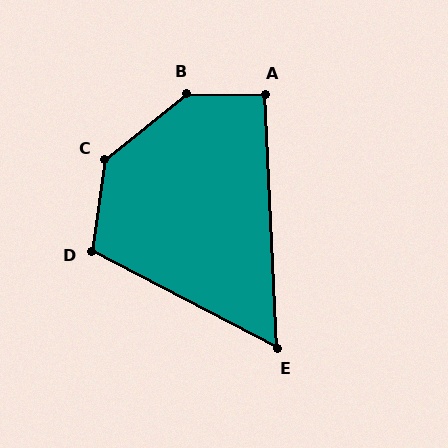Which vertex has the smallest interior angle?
E, at approximately 60 degrees.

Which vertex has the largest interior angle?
B, at approximately 140 degrees.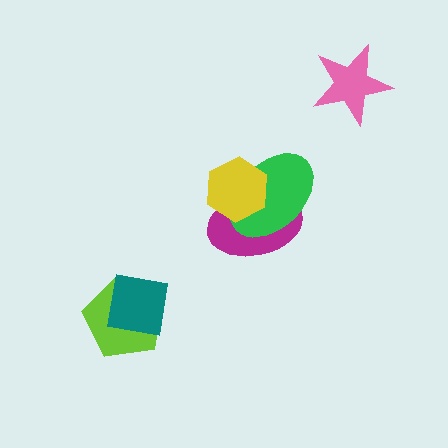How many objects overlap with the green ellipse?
2 objects overlap with the green ellipse.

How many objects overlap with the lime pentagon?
1 object overlaps with the lime pentagon.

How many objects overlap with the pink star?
0 objects overlap with the pink star.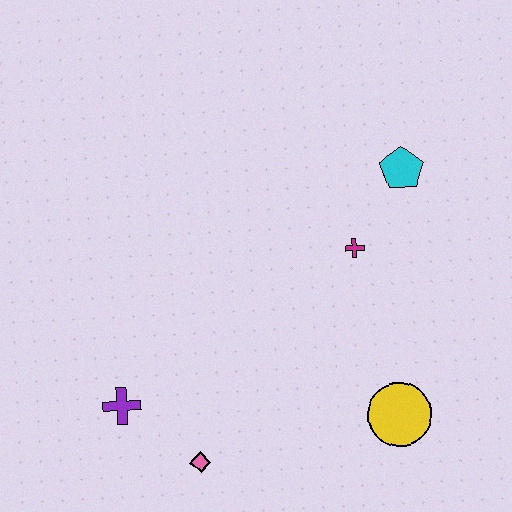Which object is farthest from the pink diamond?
The cyan pentagon is farthest from the pink diamond.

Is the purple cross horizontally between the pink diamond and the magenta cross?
No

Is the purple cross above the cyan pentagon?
No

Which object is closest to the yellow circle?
The magenta cross is closest to the yellow circle.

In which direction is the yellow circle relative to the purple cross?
The yellow circle is to the right of the purple cross.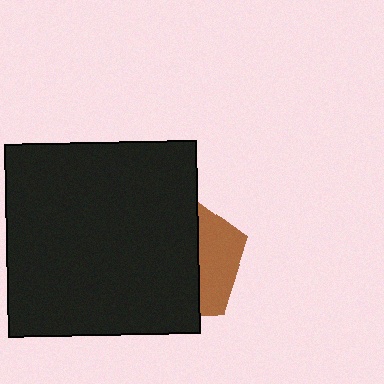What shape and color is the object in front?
The object in front is a black rectangle.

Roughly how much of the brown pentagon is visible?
A small part of it is visible (roughly 32%).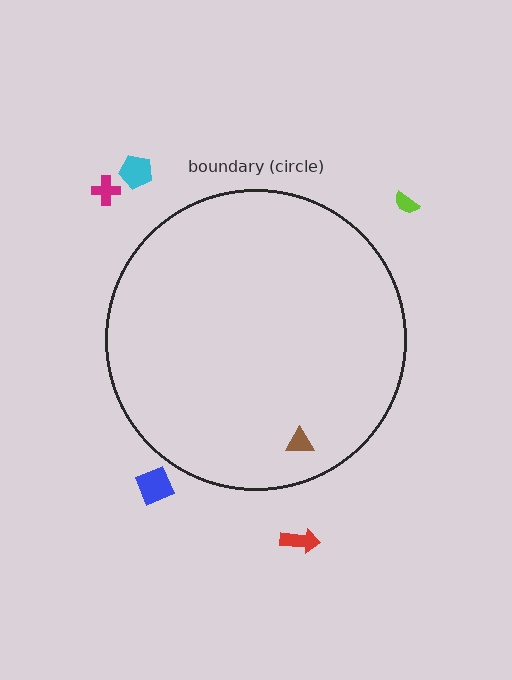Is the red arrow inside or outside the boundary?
Outside.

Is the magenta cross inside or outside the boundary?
Outside.